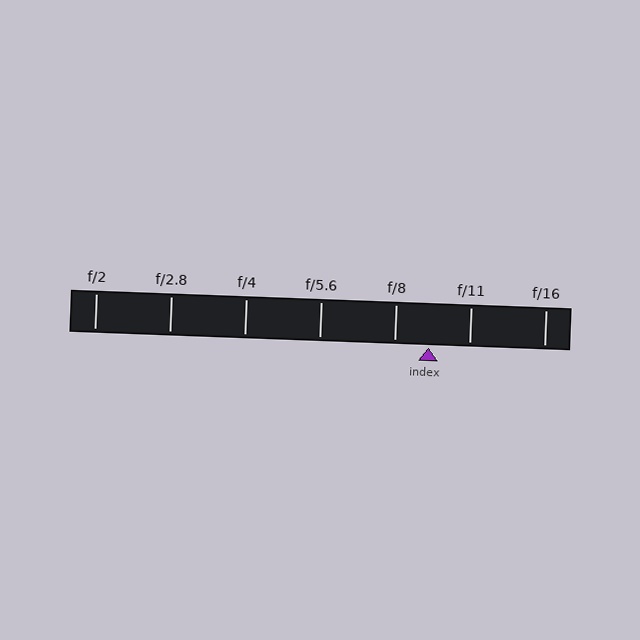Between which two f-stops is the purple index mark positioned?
The index mark is between f/8 and f/11.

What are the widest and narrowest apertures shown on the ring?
The widest aperture shown is f/2 and the narrowest is f/16.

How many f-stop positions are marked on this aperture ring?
There are 7 f-stop positions marked.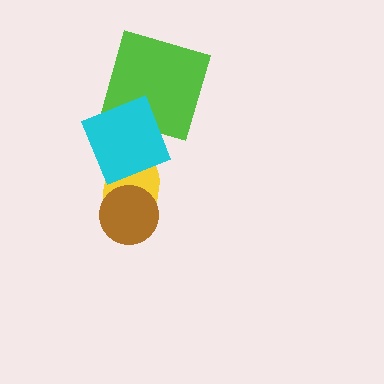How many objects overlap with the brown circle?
1 object overlaps with the brown circle.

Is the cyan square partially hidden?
No, no other shape covers it.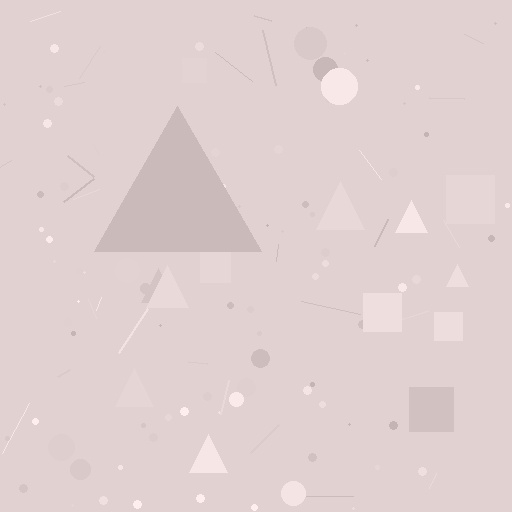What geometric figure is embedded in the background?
A triangle is embedded in the background.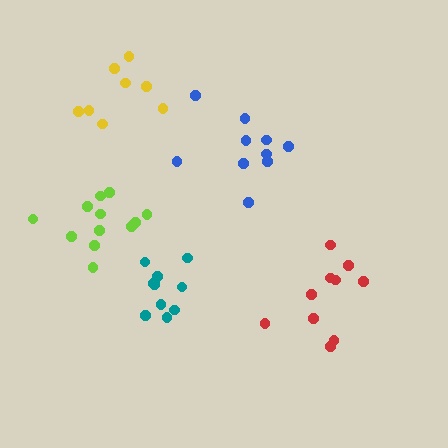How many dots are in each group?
Group 1: 10 dots, Group 2: 10 dots, Group 3: 8 dots, Group 4: 12 dots, Group 5: 10 dots (50 total).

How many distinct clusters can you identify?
There are 5 distinct clusters.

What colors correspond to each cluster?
The clusters are colored: teal, red, yellow, lime, blue.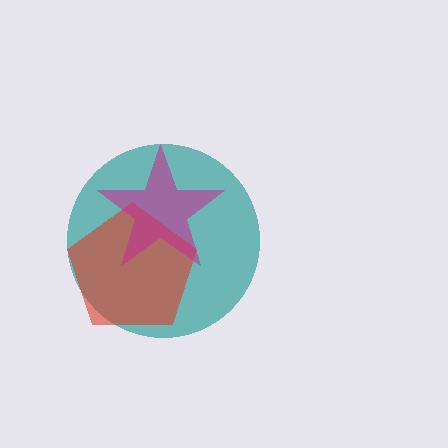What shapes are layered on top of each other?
The layered shapes are: a teal circle, a red pentagon, a magenta star.